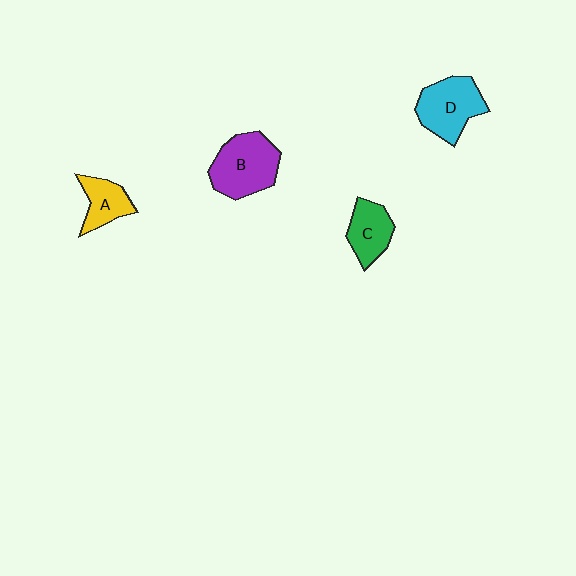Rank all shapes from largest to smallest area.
From largest to smallest: B (purple), D (cyan), C (green), A (yellow).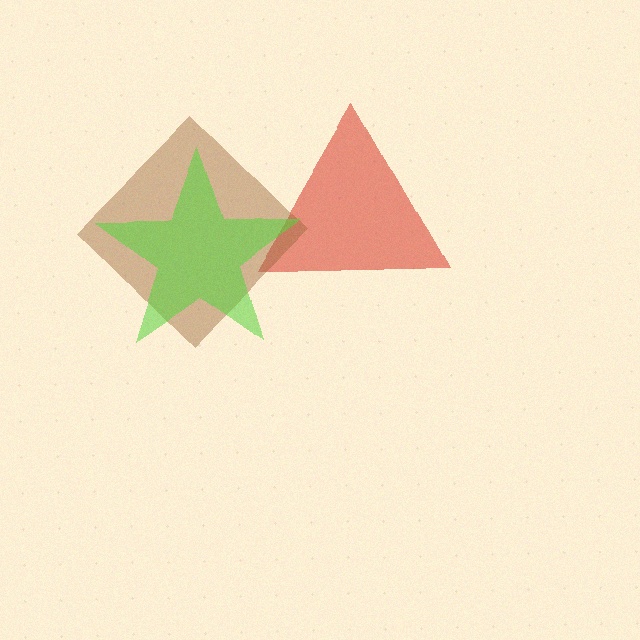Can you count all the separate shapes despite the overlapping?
Yes, there are 3 separate shapes.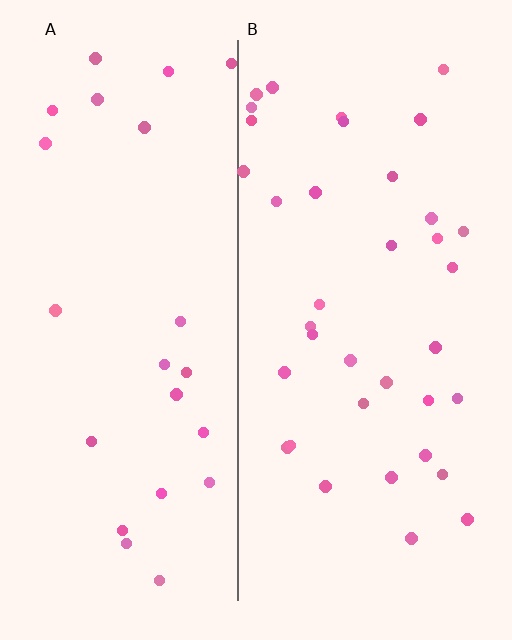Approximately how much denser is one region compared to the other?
Approximately 1.5× — region B over region A.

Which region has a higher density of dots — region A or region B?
B (the right).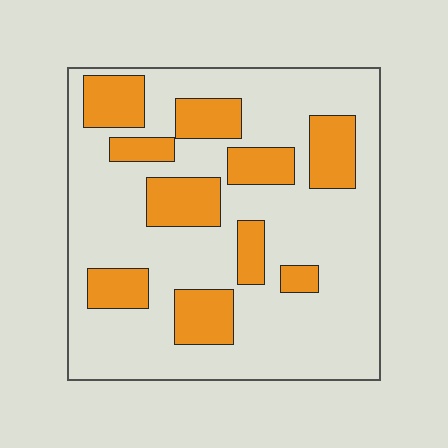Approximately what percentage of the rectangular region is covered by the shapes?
Approximately 25%.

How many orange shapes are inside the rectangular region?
10.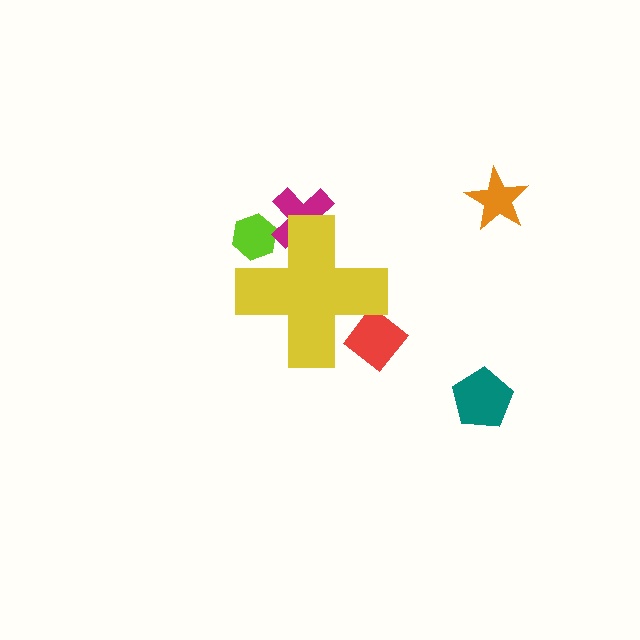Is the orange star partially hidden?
No, the orange star is fully visible.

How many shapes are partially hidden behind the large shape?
3 shapes are partially hidden.